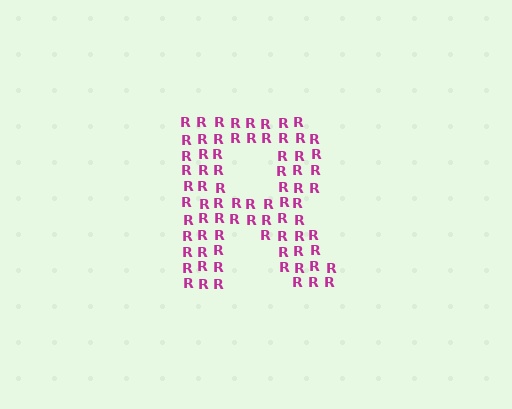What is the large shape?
The large shape is the letter R.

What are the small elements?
The small elements are letter R's.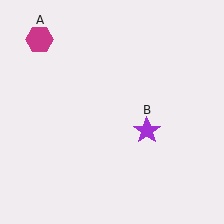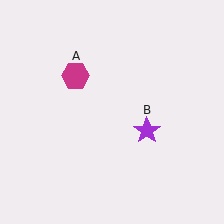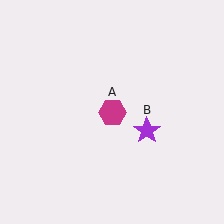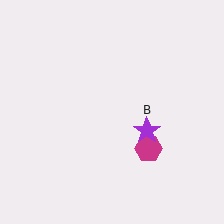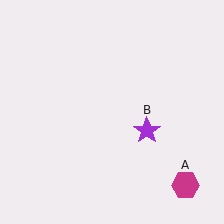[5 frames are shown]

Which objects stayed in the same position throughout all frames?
Purple star (object B) remained stationary.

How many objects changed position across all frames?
1 object changed position: magenta hexagon (object A).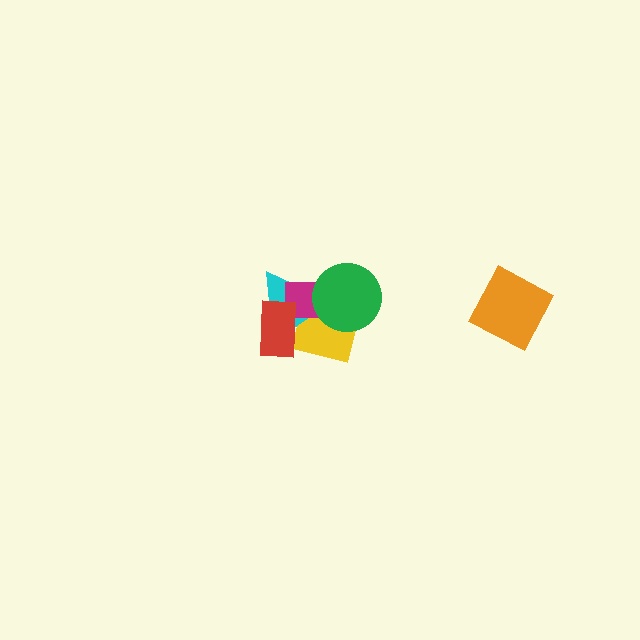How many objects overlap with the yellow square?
4 objects overlap with the yellow square.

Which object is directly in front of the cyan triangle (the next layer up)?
The magenta rectangle is directly in front of the cyan triangle.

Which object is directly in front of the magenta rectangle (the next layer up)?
The green circle is directly in front of the magenta rectangle.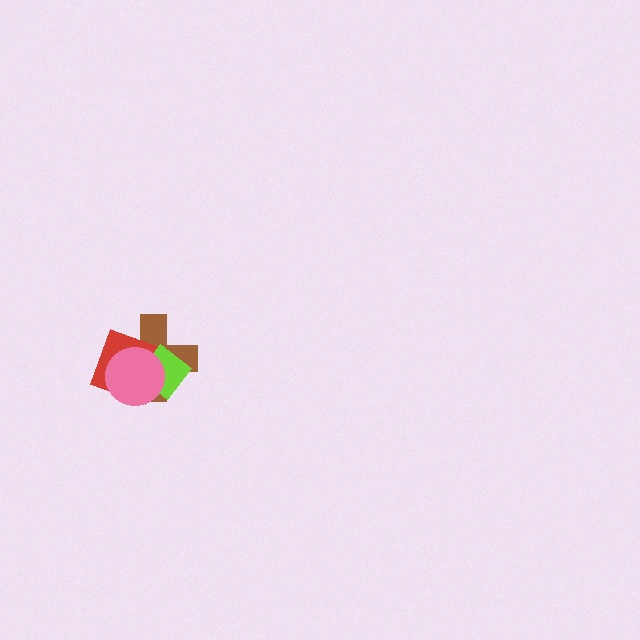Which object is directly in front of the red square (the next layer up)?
The lime diamond is directly in front of the red square.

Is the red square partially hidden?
Yes, it is partially covered by another shape.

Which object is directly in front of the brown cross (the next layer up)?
The red square is directly in front of the brown cross.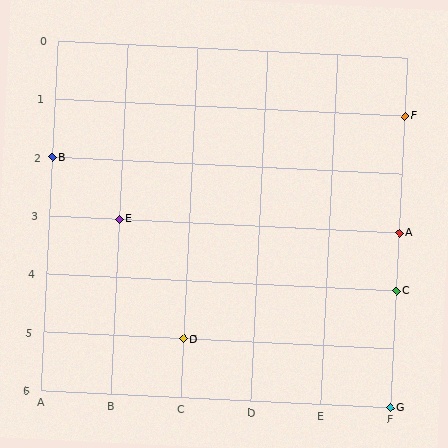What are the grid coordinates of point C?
Point C is at grid coordinates (F, 4).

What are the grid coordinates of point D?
Point D is at grid coordinates (C, 5).